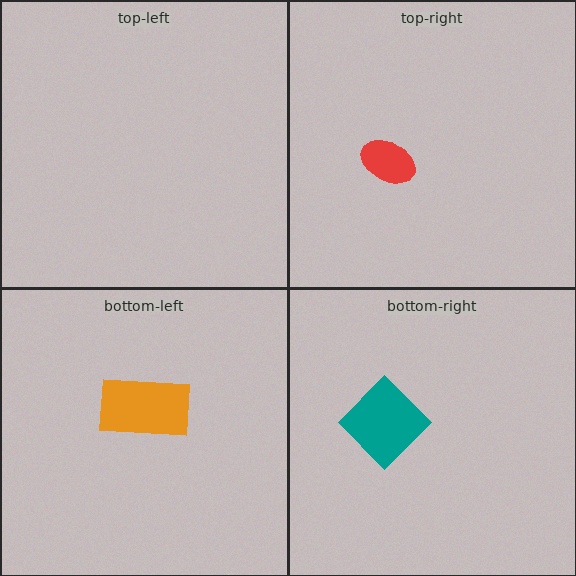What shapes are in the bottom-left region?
The orange rectangle.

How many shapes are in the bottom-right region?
1.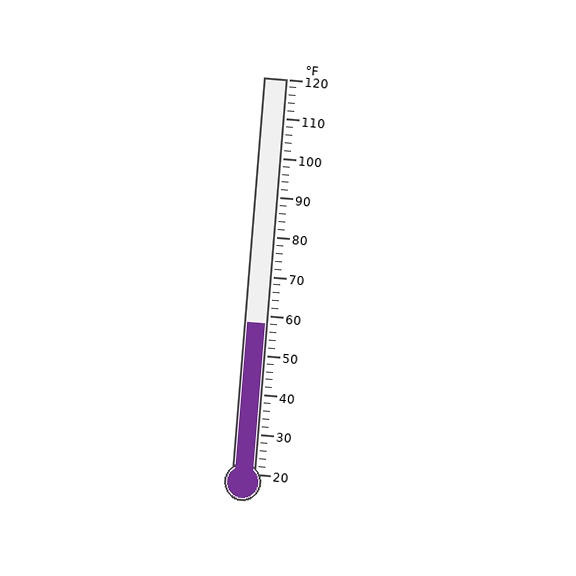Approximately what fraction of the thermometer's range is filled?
The thermometer is filled to approximately 40% of its range.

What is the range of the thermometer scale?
The thermometer scale ranges from 20°F to 120°F.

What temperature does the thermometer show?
The thermometer shows approximately 58°F.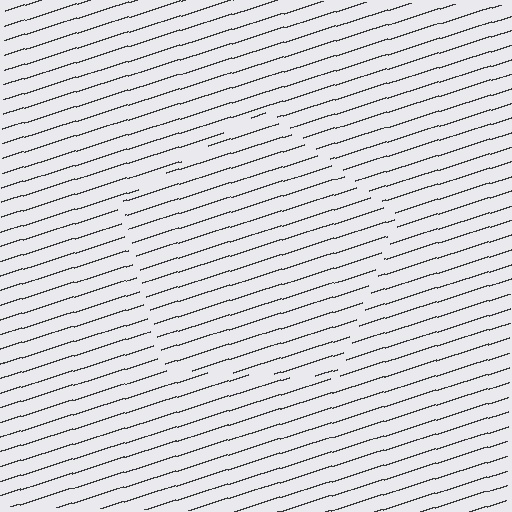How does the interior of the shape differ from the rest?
The interior of the shape contains the same grating, shifted by half a period — the contour is defined by the phase discontinuity where line-ends from the inner and outer gratings abut.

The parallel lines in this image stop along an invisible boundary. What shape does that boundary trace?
An illusory pentagon. The interior of the shape contains the same grating, shifted by half a period — the contour is defined by the phase discontinuity where line-ends from the inner and outer gratings abut.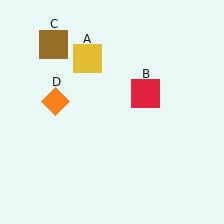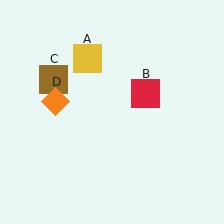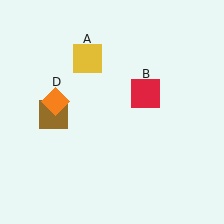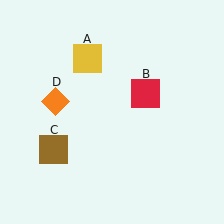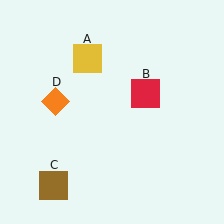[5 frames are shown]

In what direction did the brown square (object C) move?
The brown square (object C) moved down.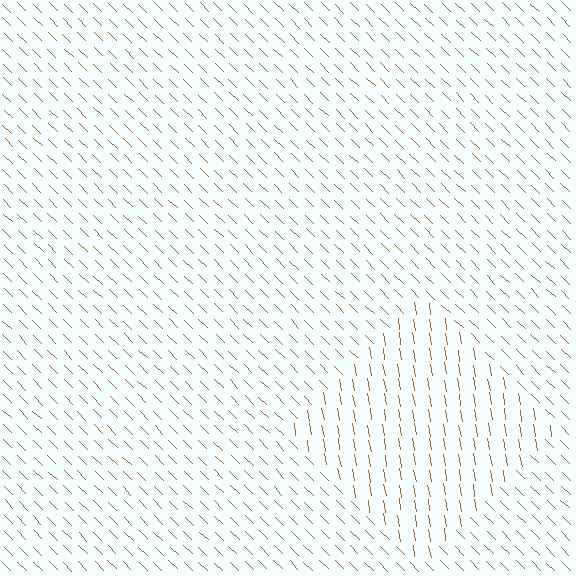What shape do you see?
I see a diamond.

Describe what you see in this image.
The image is filled with small brown line segments. A diamond region in the image has lines oriented differently from the surrounding lines, creating a visible texture boundary.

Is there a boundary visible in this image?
Yes, there is a texture boundary formed by a change in line orientation.